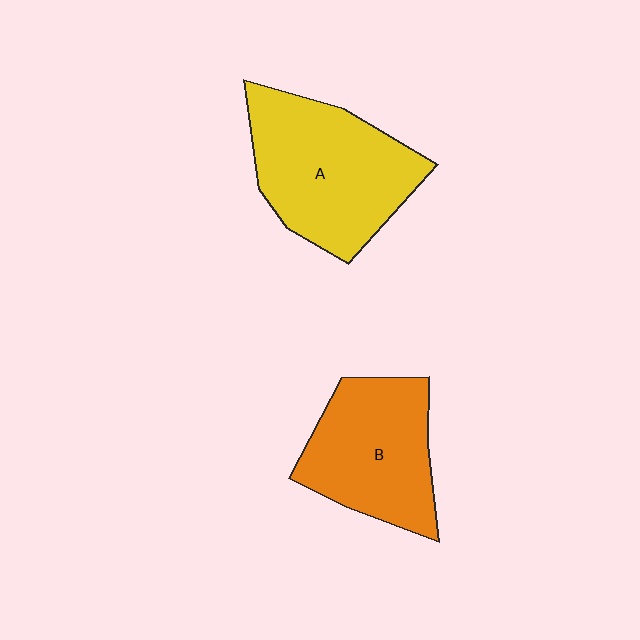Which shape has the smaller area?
Shape B (orange).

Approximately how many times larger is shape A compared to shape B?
Approximately 1.2 times.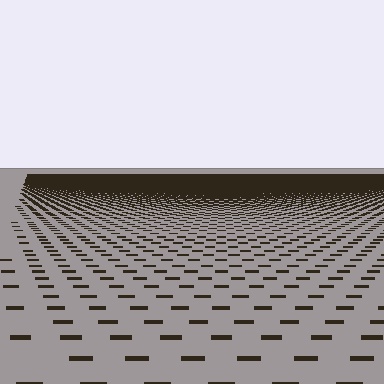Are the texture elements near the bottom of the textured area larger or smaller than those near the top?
Larger. Near the bottom, elements are closer to the viewer and appear at a bigger on-screen size.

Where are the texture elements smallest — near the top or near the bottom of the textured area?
Near the top.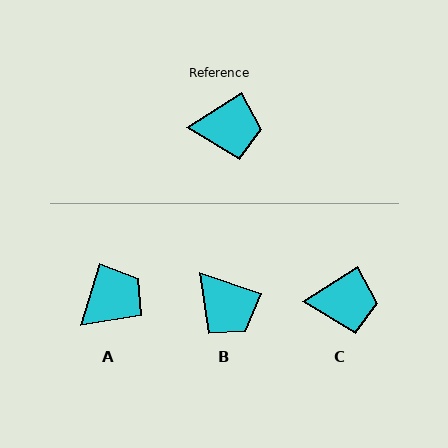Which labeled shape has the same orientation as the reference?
C.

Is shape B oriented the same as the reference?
No, it is off by about 52 degrees.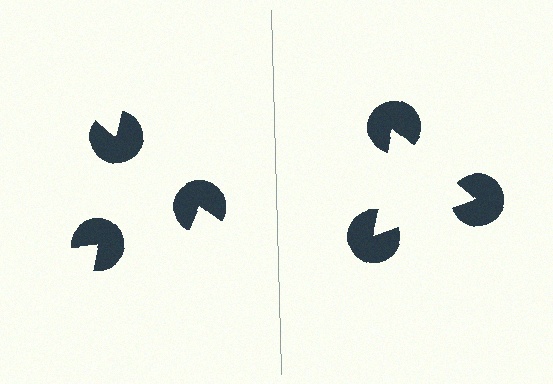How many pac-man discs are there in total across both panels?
6 — 3 on each side.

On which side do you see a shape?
An illusory triangle appears on the right side. On the left side the wedge cuts are rotated, so no coherent shape forms.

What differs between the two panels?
The pac-man discs are positioned identically on both sides; only the wedge orientations differ. On the right they align to a triangle; on the left they are misaligned.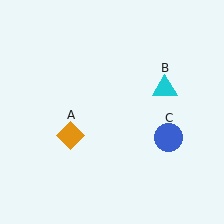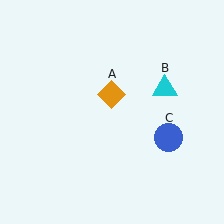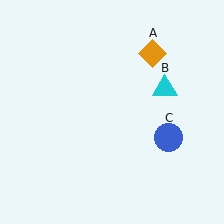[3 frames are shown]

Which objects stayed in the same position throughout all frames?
Cyan triangle (object B) and blue circle (object C) remained stationary.